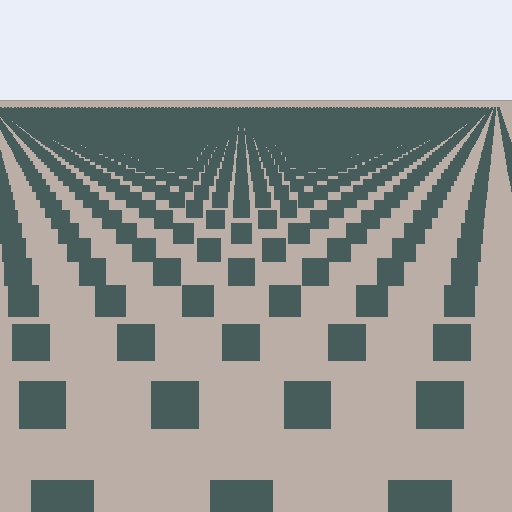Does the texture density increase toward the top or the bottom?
Density increases toward the top.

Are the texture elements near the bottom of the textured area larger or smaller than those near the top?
Larger. Near the bottom, elements are closer to the viewer and appear at a bigger on-screen size.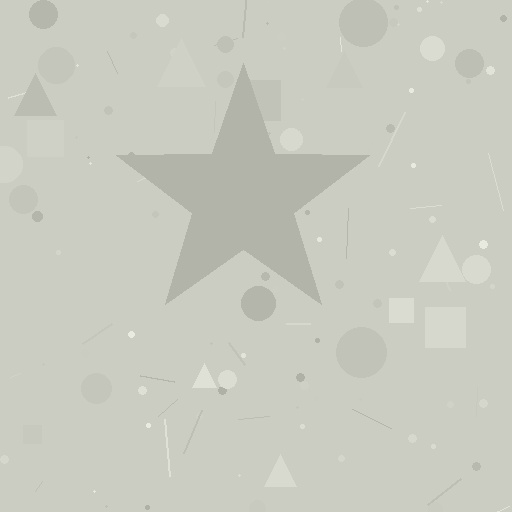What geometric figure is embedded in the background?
A star is embedded in the background.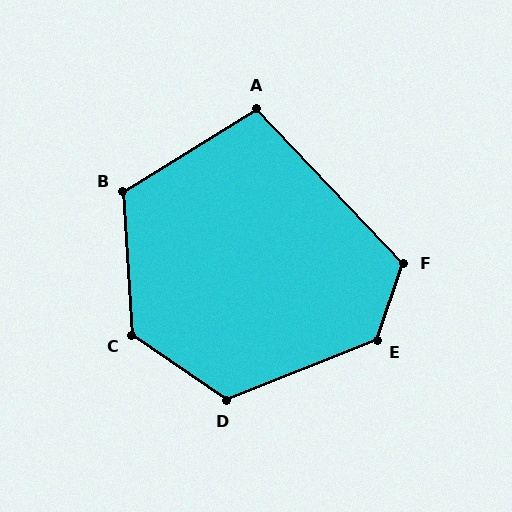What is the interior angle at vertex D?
Approximately 124 degrees (obtuse).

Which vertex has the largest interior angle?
E, at approximately 131 degrees.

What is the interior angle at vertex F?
Approximately 118 degrees (obtuse).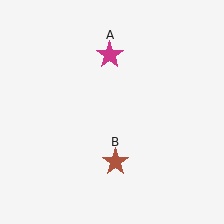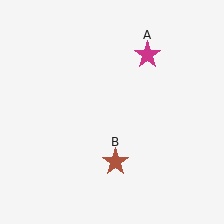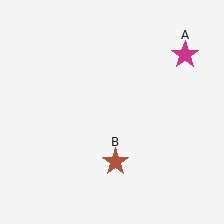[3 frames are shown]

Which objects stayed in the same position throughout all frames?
Brown star (object B) remained stationary.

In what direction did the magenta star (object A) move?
The magenta star (object A) moved right.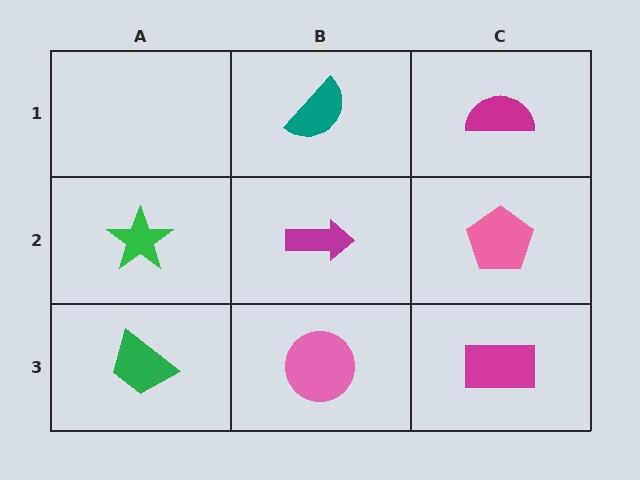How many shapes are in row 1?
2 shapes.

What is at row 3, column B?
A pink circle.